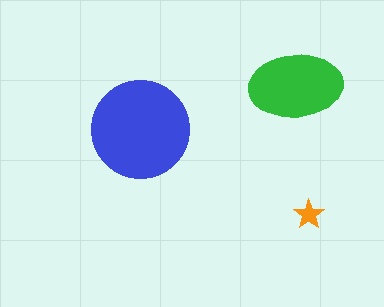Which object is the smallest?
The orange star.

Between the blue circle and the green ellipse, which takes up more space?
The blue circle.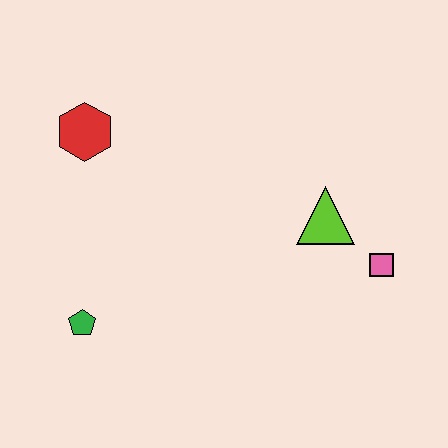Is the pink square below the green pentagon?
No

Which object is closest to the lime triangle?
The pink square is closest to the lime triangle.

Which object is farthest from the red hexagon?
The pink square is farthest from the red hexagon.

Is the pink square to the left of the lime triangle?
No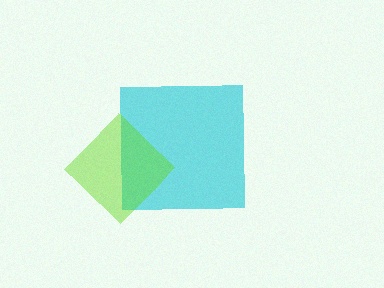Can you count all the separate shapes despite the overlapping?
Yes, there are 2 separate shapes.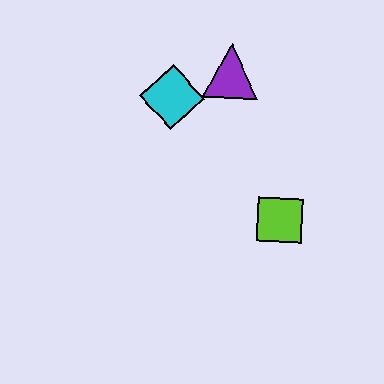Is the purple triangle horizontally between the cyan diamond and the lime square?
Yes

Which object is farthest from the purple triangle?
The lime square is farthest from the purple triangle.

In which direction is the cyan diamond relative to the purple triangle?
The cyan diamond is to the left of the purple triangle.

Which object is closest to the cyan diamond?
The purple triangle is closest to the cyan diamond.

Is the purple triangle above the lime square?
Yes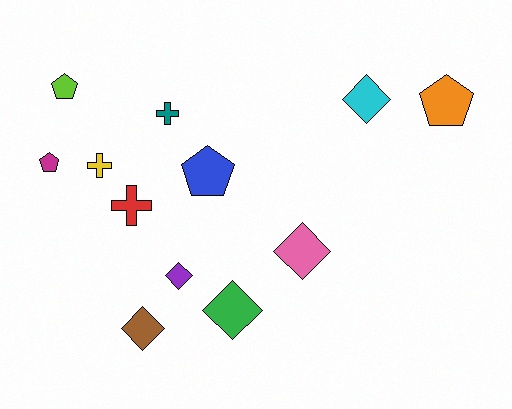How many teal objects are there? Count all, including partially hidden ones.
There is 1 teal object.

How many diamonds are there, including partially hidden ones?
There are 5 diamonds.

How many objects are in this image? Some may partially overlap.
There are 12 objects.